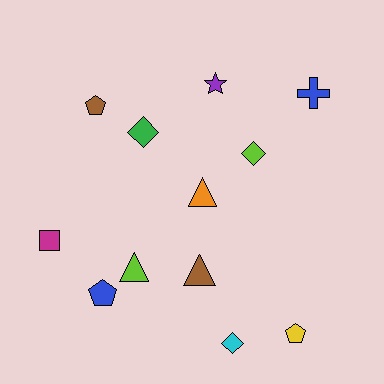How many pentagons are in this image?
There are 3 pentagons.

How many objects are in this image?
There are 12 objects.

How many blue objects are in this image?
There are 2 blue objects.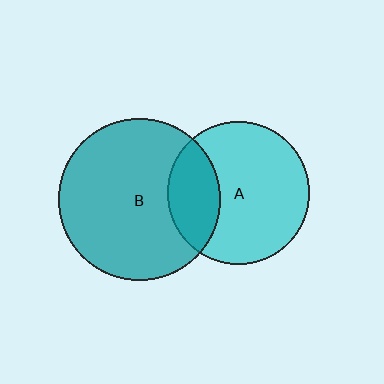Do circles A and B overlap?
Yes.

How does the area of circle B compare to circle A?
Approximately 1.3 times.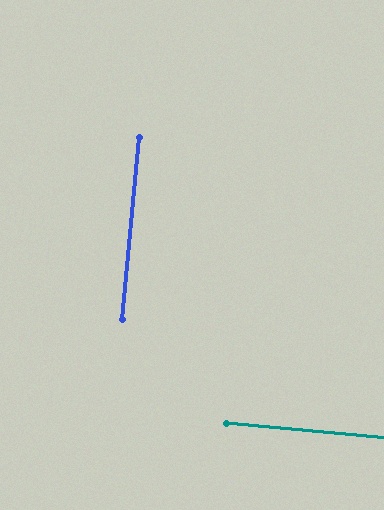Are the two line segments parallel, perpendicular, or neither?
Perpendicular — they meet at approximately 90°.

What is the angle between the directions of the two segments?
Approximately 90 degrees.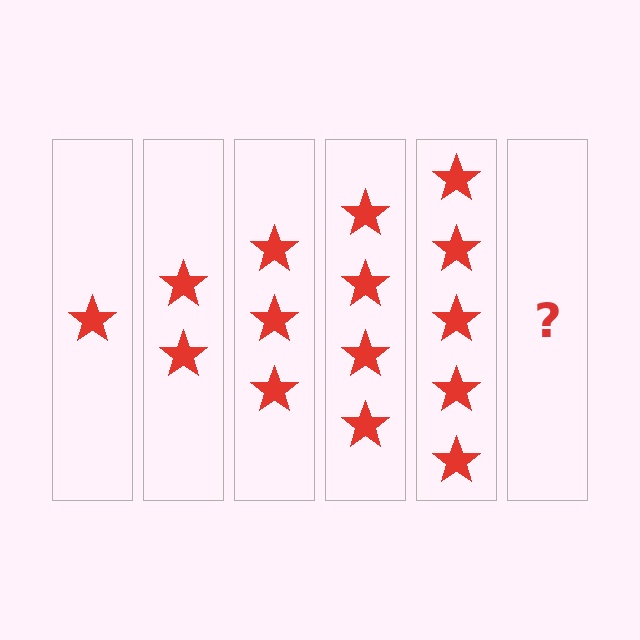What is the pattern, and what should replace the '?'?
The pattern is that each step adds one more star. The '?' should be 6 stars.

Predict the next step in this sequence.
The next step is 6 stars.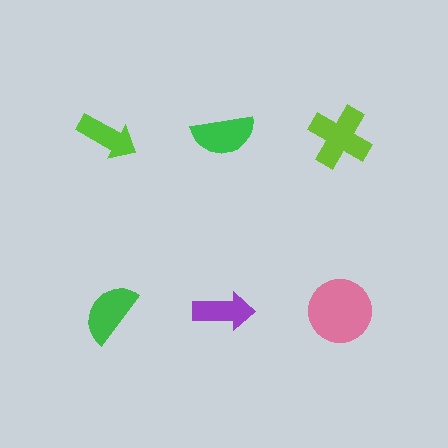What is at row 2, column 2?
A purple arrow.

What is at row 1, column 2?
A green semicircle.